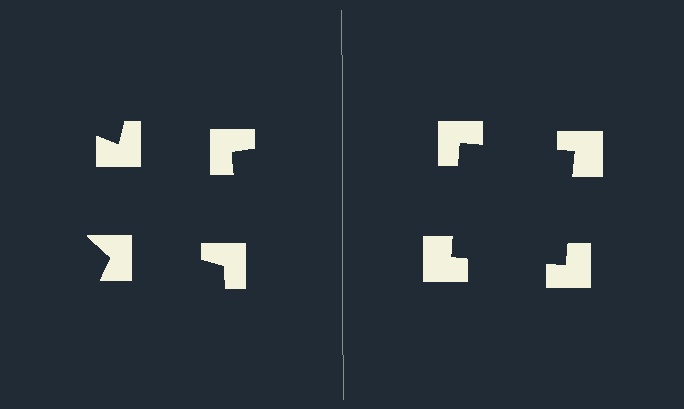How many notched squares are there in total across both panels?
8 — 4 on each side.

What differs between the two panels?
The notched squares are positioned identically on both sides; only the wedge orientations differ. On the right they align to a square; on the left they are misaligned.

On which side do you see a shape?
An illusory square appears on the right side. On the left side the wedge cuts are rotated, so no coherent shape forms.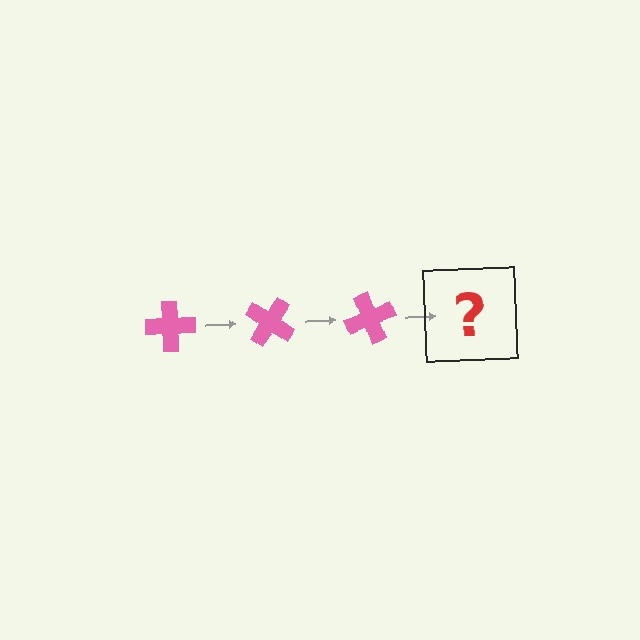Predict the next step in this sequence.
The next step is a pink cross rotated 105 degrees.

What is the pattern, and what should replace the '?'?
The pattern is that the cross rotates 35 degrees each step. The '?' should be a pink cross rotated 105 degrees.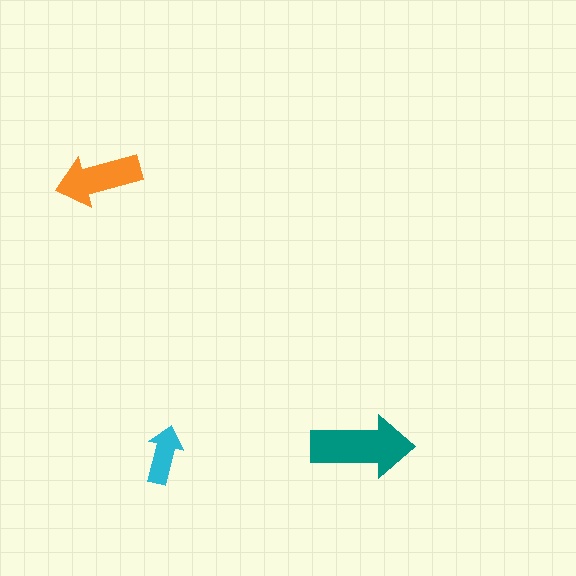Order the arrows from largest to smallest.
the teal one, the orange one, the cyan one.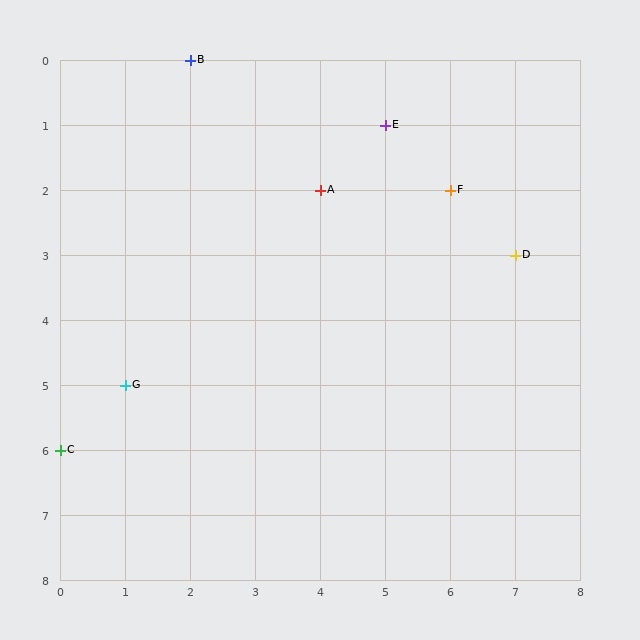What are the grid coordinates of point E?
Point E is at grid coordinates (5, 1).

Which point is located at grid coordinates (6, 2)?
Point F is at (6, 2).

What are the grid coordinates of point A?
Point A is at grid coordinates (4, 2).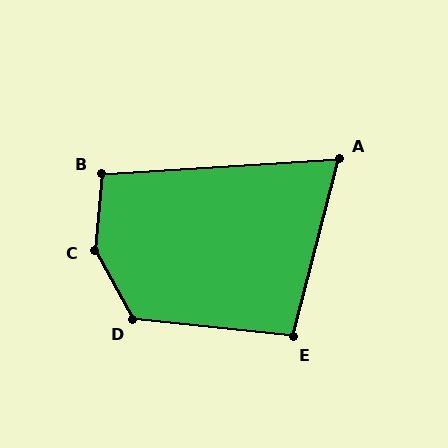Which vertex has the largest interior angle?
C, at approximately 146 degrees.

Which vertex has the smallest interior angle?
A, at approximately 72 degrees.